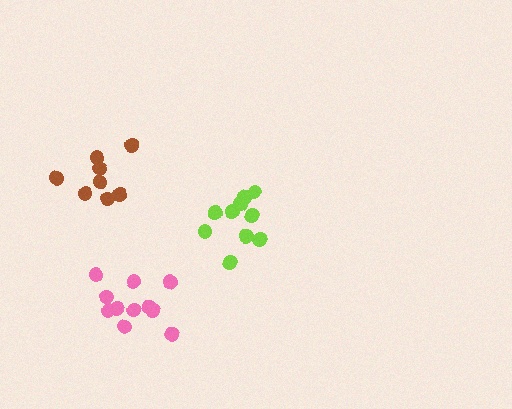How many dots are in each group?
Group 1: 11 dots, Group 2: 10 dots, Group 3: 8 dots (29 total).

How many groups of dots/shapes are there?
There are 3 groups.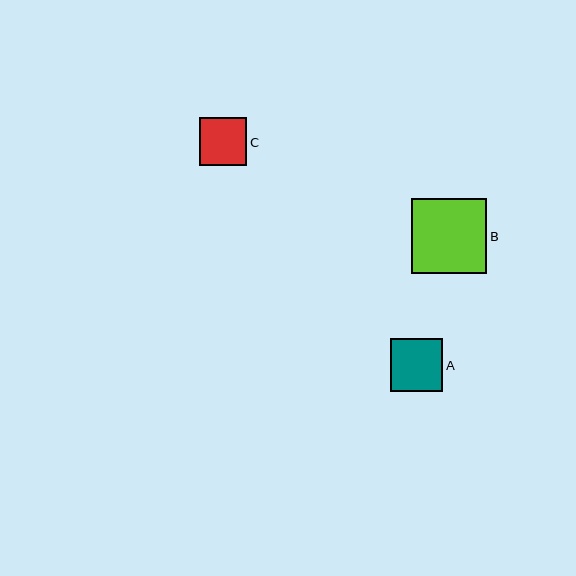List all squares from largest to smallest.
From largest to smallest: B, A, C.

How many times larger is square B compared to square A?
Square B is approximately 1.4 times the size of square A.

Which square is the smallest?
Square C is the smallest with a size of approximately 47 pixels.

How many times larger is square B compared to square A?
Square B is approximately 1.4 times the size of square A.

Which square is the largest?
Square B is the largest with a size of approximately 75 pixels.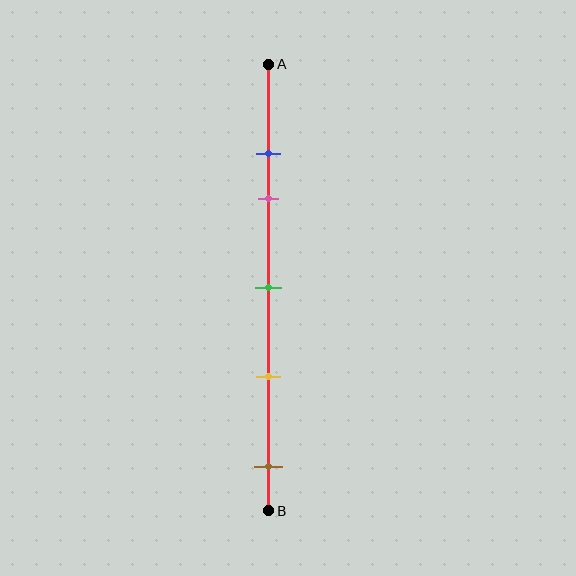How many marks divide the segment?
There are 5 marks dividing the segment.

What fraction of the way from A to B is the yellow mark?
The yellow mark is approximately 70% (0.7) of the way from A to B.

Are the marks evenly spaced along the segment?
No, the marks are not evenly spaced.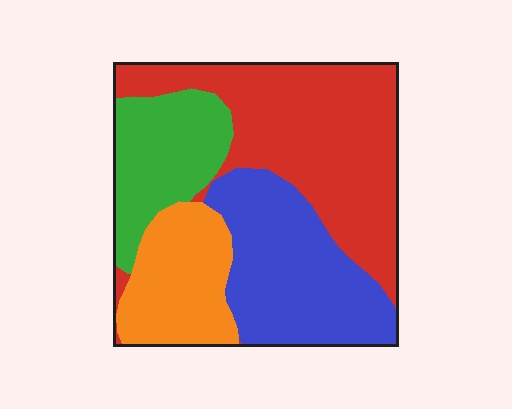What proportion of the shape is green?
Green covers 17% of the shape.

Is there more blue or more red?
Red.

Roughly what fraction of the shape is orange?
Orange covers 17% of the shape.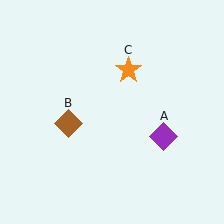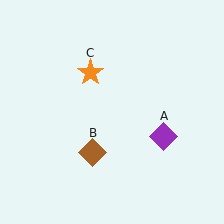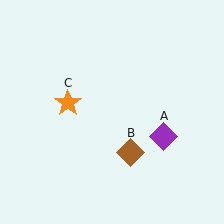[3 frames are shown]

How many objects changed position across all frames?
2 objects changed position: brown diamond (object B), orange star (object C).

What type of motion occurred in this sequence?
The brown diamond (object B), orange star (object C) rotated counterclockwise around the center of the scene.